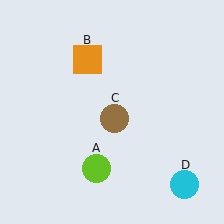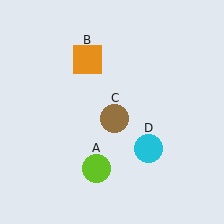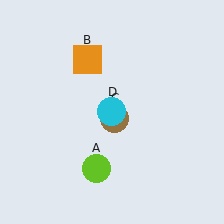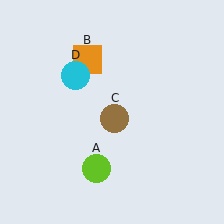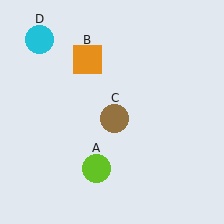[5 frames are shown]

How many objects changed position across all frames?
1 object changed position: cyan circle (object D).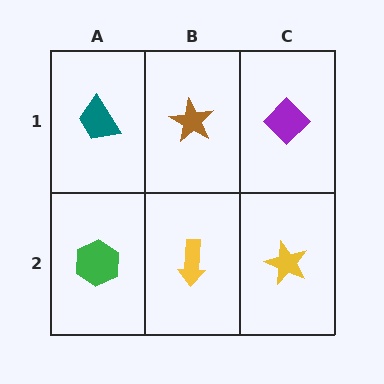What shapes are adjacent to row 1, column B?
A yellow arrow (row 2, column B), a teal trapezoid (row 1, column A), a purple diamond (row 1, column C).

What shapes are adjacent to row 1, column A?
A green hexagon (row 2, column A), a brown star (row 1, column B).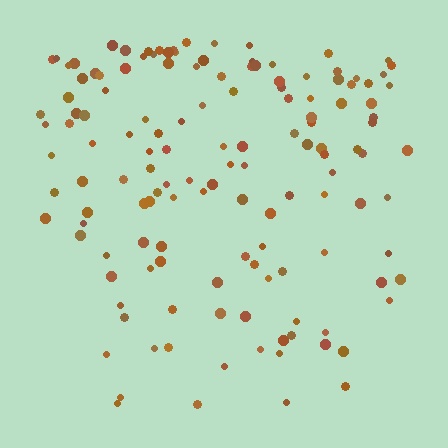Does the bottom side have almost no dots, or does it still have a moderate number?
Still a moderate number, just noticeably fewer than the top.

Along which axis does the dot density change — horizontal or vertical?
Vertical.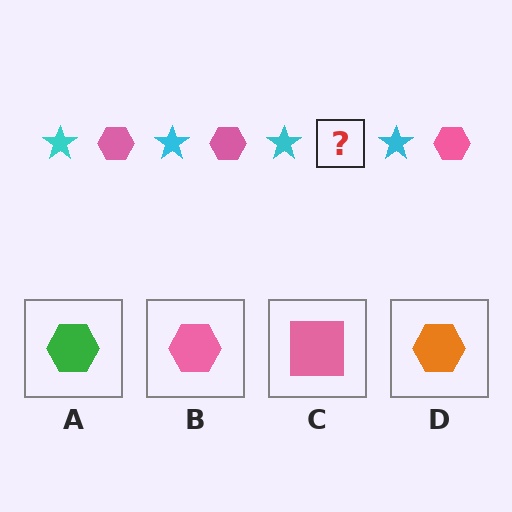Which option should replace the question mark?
Option B.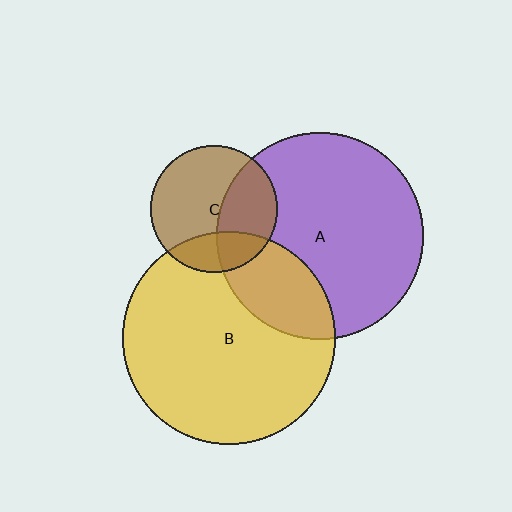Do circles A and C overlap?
Yes.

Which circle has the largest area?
Circle B (yellow).